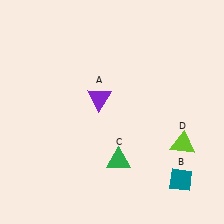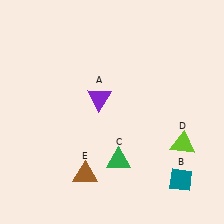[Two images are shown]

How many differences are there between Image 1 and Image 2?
There is 1 difference between the two images.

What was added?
A brown triangle (E) was added in Image 2.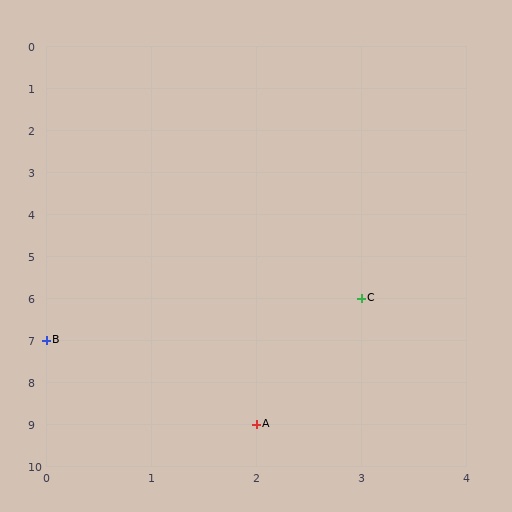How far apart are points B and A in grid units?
Points B and A are 2 columns and 2 rows apart (about 2.8 grid units diagonally).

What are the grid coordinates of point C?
Point C is at grid coordinates (3, 6).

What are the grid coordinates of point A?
Point A is at grid coordinates (2, 9).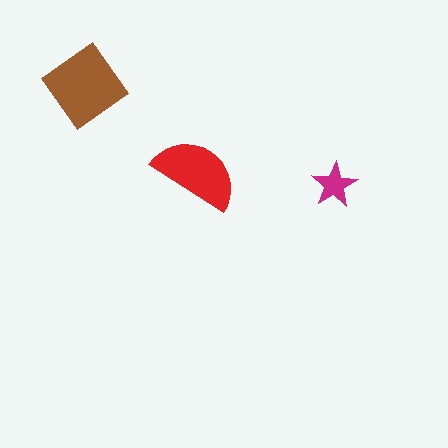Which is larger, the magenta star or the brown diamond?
The brown diamond.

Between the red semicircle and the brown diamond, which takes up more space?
The brown diamond.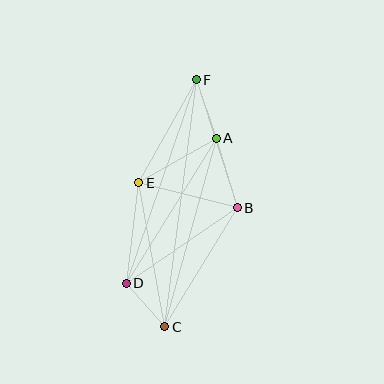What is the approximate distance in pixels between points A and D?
The distance between A and D is approximately 170 pixels.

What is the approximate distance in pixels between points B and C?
The distance between B and C is approximately 139 pixels.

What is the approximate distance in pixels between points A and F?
The distance between A and F is approximately 62 pixels.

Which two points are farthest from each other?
Points C and F are farthest from each other.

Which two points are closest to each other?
Points C and D are closest to each other.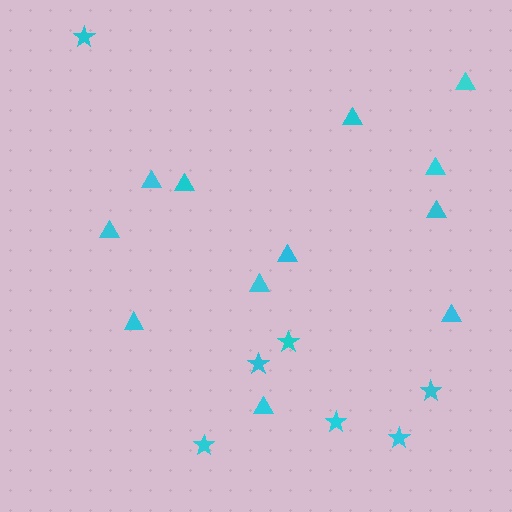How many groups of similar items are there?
There are 2 groups: one group of stars (7) and one group of triangles (12).